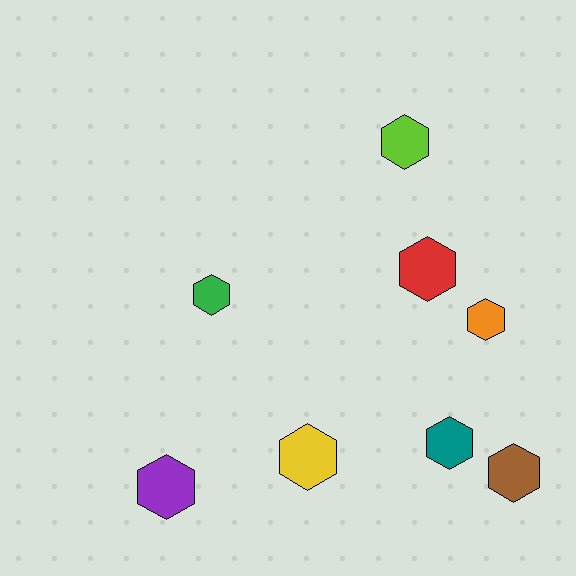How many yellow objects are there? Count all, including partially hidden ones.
There is 1 yellow object.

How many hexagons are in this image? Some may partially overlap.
There are 8 hexagons.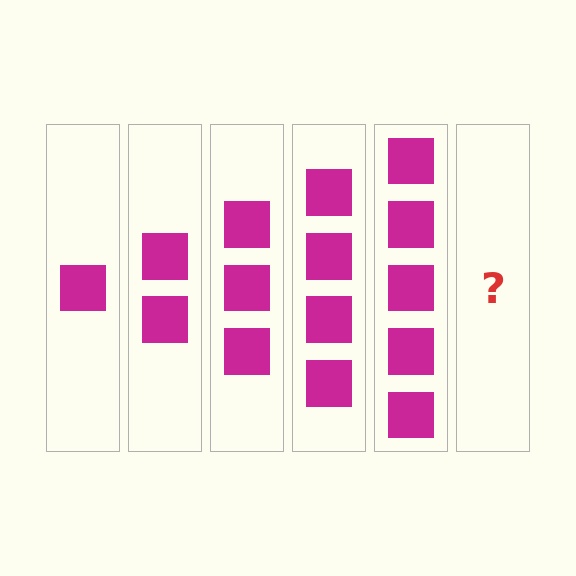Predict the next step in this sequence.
The next step is 6 squares.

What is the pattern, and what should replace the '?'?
The pattern is that each step adds one more square. The '?' should be 6 squares.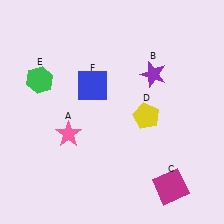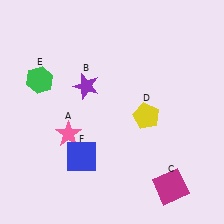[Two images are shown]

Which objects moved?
The objects that moved are: the purple star (B), the blue square (F).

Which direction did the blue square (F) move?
The blue square (F) moved down.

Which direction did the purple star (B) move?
The purple star (B) moved left.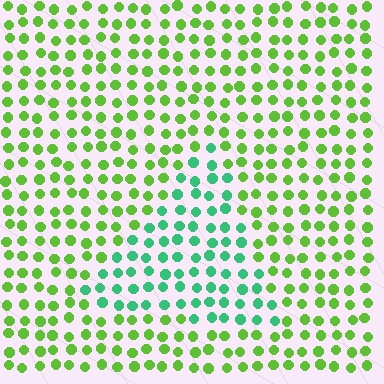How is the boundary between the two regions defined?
The boundary is defined purely by a slight shift in hue (about 47 degrees). Spacing, size, and orientation are identical on both sides.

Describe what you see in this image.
The image is filled with small lime elements in a uniform arrangement. A triangle-shaped region is visible where the elements are tinted to a slightly different hue, forming a subtle color boundary.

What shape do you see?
I see a triangle.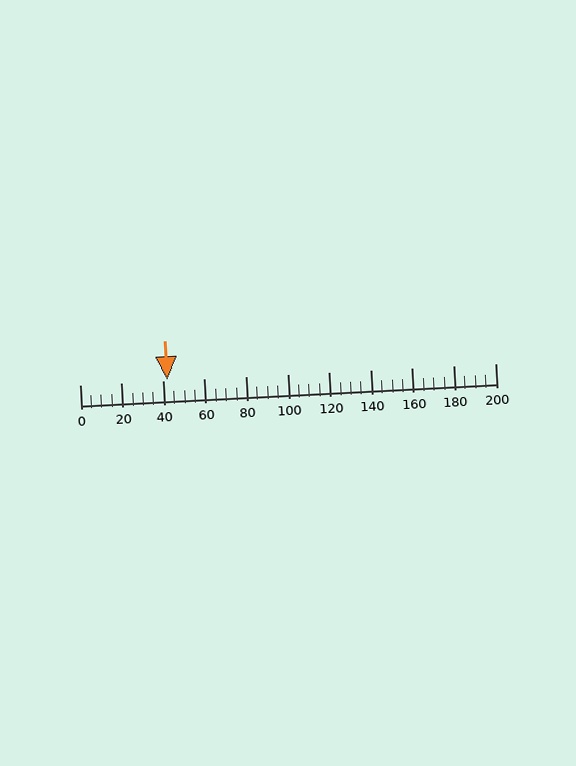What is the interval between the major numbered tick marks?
The major tick marks are spaced 20 units apart.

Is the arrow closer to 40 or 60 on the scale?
The arrow is closer to 40.